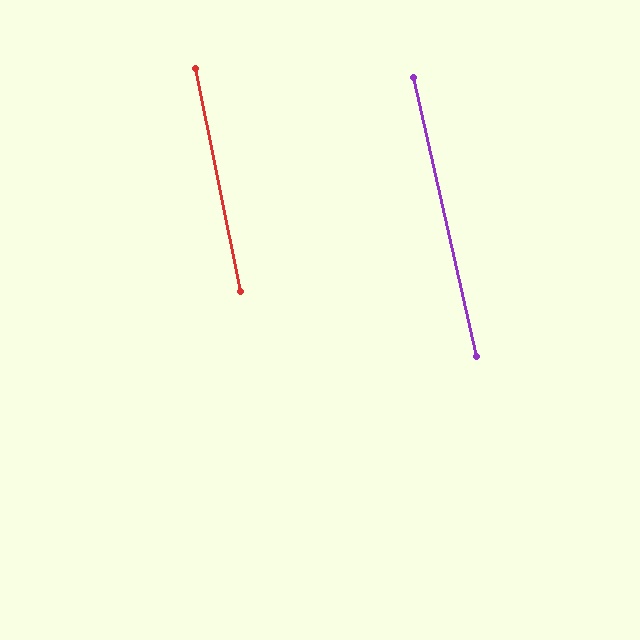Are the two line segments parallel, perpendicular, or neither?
Parallel — their directions differ by only 1.4°.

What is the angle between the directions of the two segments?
Approximately 1 degree.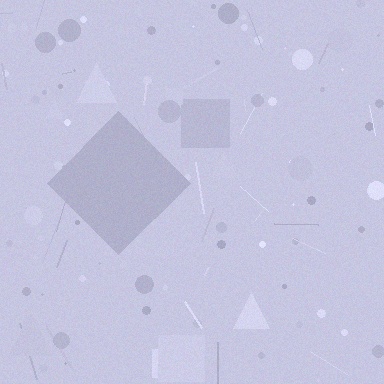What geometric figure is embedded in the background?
A diamond is embedded in the background.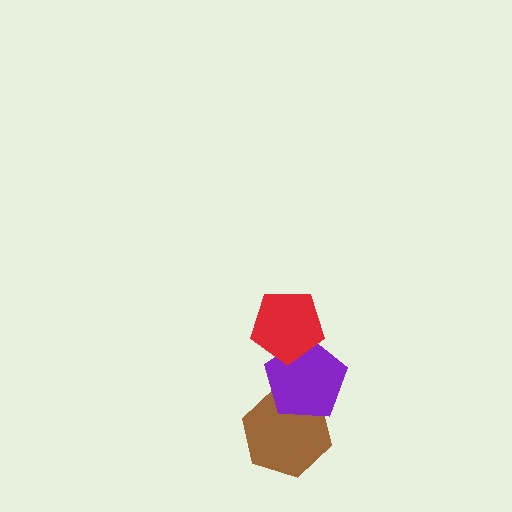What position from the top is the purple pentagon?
The purple pentagon is 2nd from the top.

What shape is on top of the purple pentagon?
The red pentagon is on top of the purple pentagon.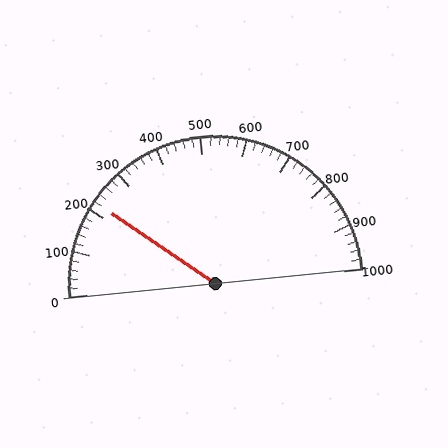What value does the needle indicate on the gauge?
The needle indicates approximately 220.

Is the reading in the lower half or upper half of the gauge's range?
The reading is in the lower half of the range (0 to 1000).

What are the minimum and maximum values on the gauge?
The gauge ranges from 0 to 1000.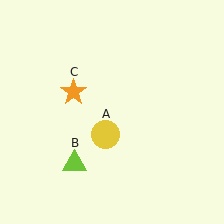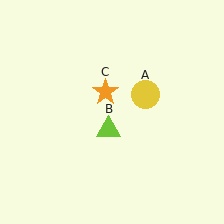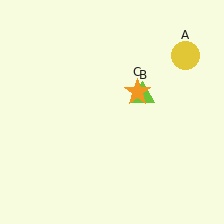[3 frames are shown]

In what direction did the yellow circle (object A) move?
The yellow circle (object A) moved up and to the right.